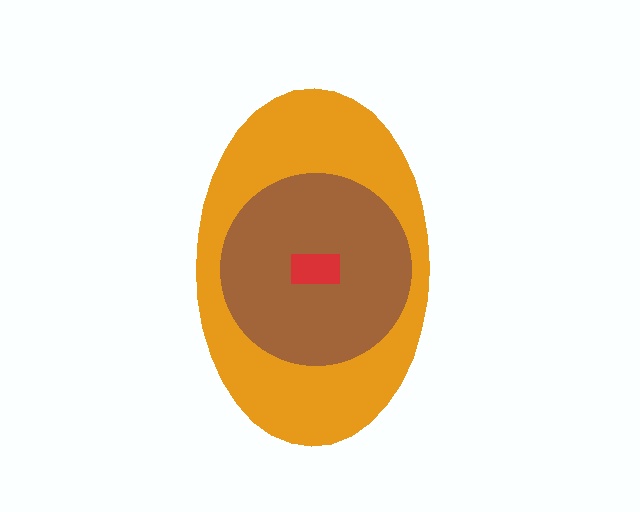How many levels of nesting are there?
3.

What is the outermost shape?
The orange ellipse.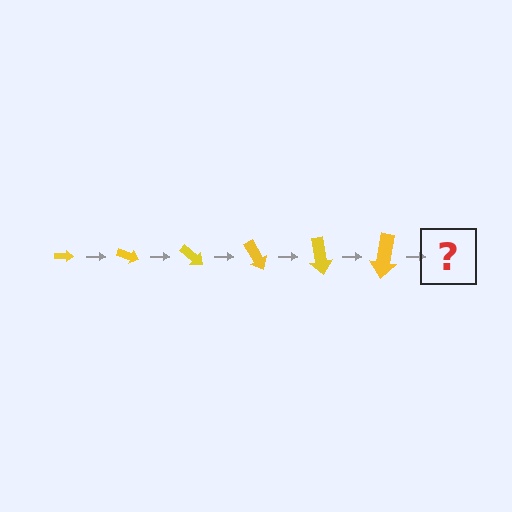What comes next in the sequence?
The next element should be an arrow, larger than the previous one and rotated 120 degrees from the start.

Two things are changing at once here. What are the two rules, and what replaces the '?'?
The two rules are that the arrow grows larger each step and it rotates 20 degrees each step. The '?' should be an arrow, larger than the previous one and rotated 120 degrees from the start.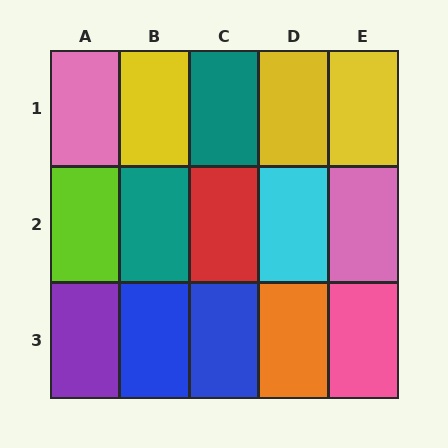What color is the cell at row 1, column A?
Pink.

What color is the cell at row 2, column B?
Teal.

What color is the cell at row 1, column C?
Teal.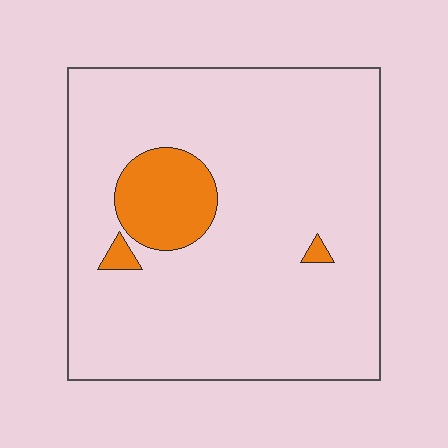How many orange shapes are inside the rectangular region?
3.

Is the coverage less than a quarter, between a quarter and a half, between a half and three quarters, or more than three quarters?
Less than a quarter.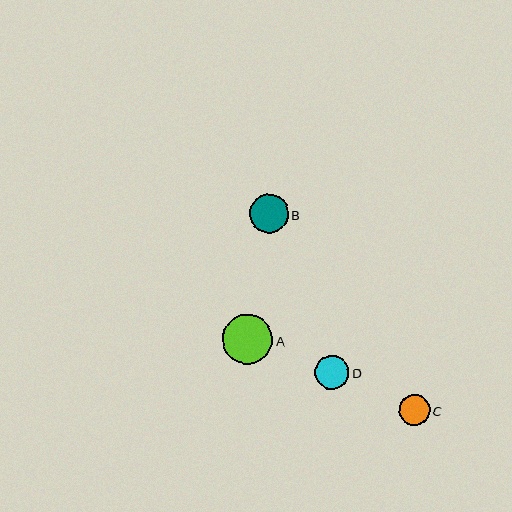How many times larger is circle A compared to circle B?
Circle A is approximately 1.3 times the size of circle B.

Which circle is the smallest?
Circle C is the smallest with a size of approximately 31 pixels.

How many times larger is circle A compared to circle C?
Circle A is approximately 1.6 times the size of circle C.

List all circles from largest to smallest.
From largest to smallest: A, B, D, C.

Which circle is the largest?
Circle A is the largest with a size of approximately 51 pixels.